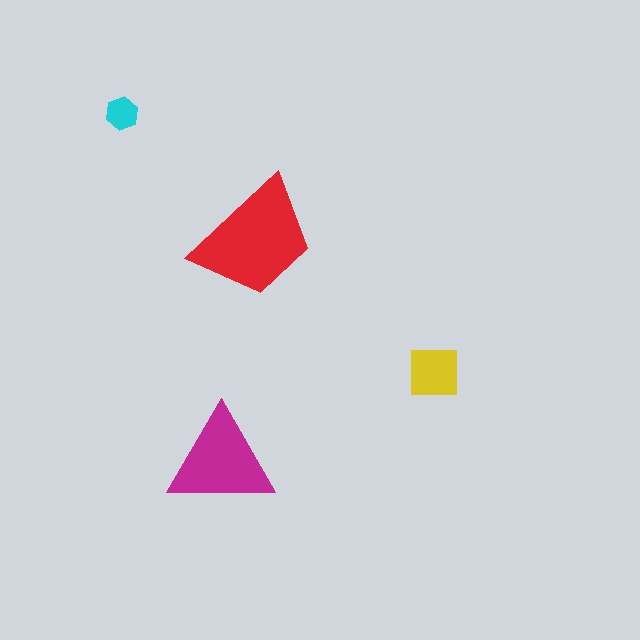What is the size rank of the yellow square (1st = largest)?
3rd.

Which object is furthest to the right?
The yellow square is rightmost.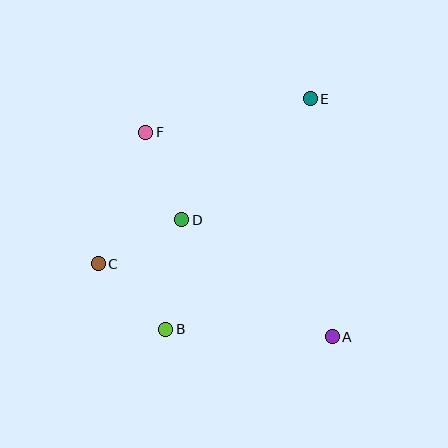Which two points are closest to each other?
Points B and C are closest to each other.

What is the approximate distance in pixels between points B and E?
The distance between B and E is approximately 272 pixels.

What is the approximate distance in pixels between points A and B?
The distance between A and B is approximately 167 pixels.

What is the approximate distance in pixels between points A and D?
The distance between A and D is approximately 191 pixels.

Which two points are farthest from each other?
Points A and F are farthest from each other.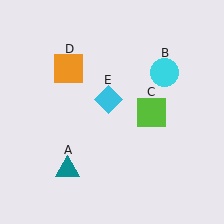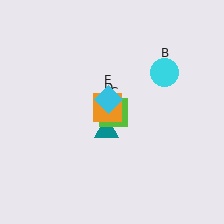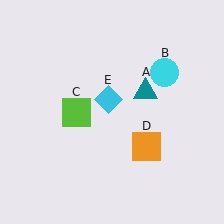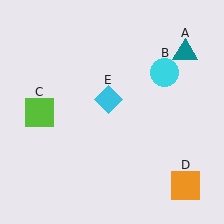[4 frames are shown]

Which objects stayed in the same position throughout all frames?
Cyan circle (object B) and cyan diamond (object E) remained stationary.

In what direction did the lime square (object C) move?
The lime square (object C) moved left.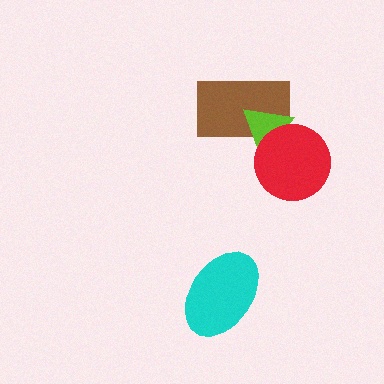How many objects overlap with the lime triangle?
2 objects overlap with the lime triangle.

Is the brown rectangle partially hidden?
Yes, it is partially covered by another shape.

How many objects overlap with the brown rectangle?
2 objects overlap with the brown rectangle.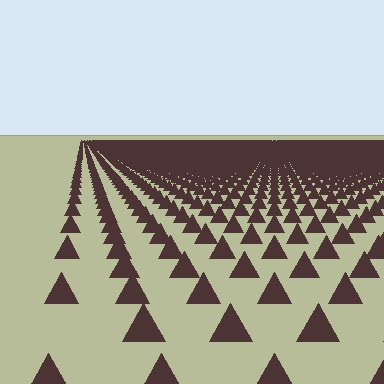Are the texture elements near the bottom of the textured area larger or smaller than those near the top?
Larger. Near the bottom, elements are closer to the viewer and appear at a bigger on-screen size.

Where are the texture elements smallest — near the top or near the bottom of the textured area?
Near the top.